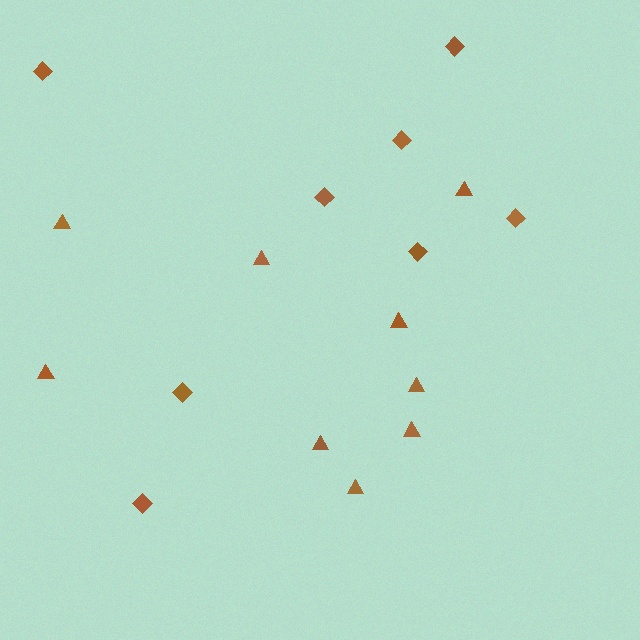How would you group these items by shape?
There are 2 groups: one group of diamonds (8) and one group of triangles (9).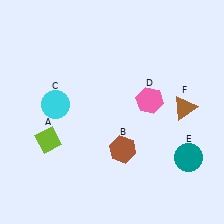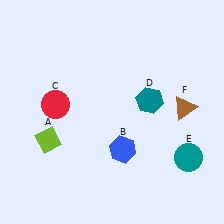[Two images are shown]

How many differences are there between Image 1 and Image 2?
There are 3 differences between the two images.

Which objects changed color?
B changed from brown to blue. C changed from cyan to red. D changed from pink to teal.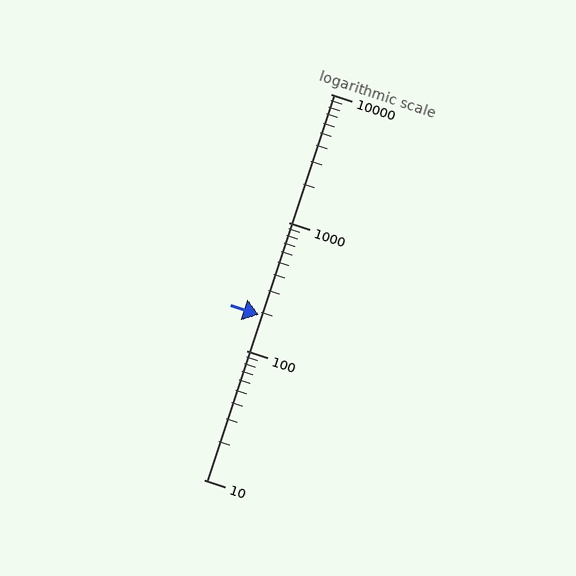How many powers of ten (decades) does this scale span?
The scale spans 3 decades, from 10 to 10000.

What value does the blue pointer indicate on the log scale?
The pointer indicates approximately 190.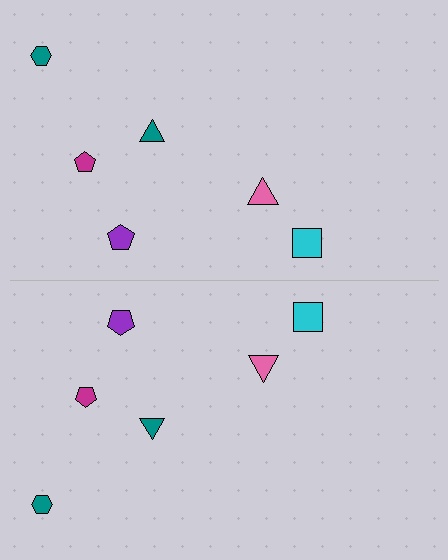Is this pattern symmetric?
Yes, this pattern has bilateral (reflection) symmetry.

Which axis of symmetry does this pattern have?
The pattern has a horizontal axis of symmetry running through the center of the image.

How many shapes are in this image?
There are 12 shapes in this image.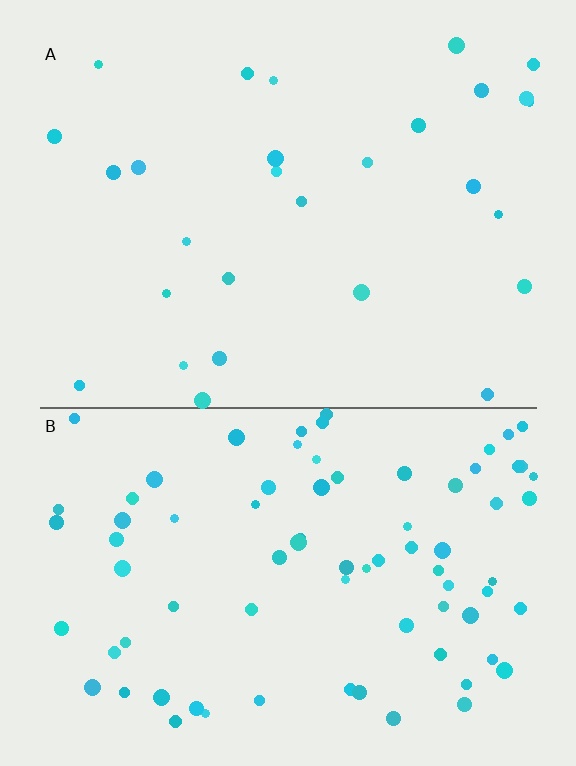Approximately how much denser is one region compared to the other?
Approximately 2.8× — region B over region A.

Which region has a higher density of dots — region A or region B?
B (the bottom).